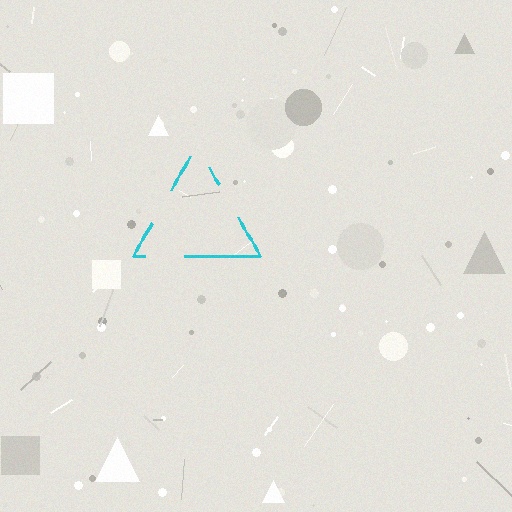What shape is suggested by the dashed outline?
The dashed outline suggests a triangle.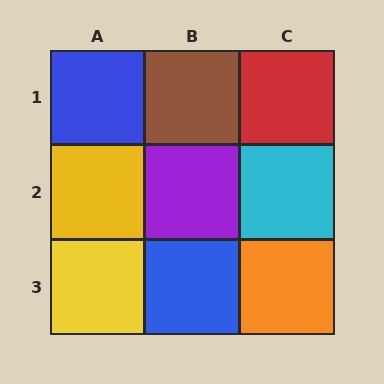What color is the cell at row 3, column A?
Yellow.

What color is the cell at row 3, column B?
Blue.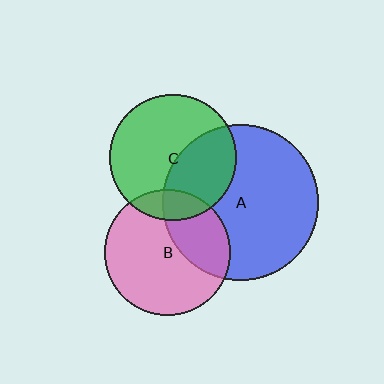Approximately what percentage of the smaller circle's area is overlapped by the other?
Approximately 40%.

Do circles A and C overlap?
Yes.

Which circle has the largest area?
Circle A (blue).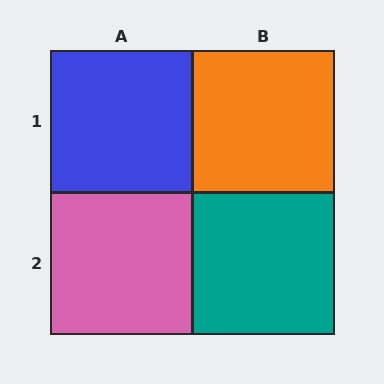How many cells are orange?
1 cell is orange.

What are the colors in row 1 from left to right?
Blue, orange.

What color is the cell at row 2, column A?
Pink.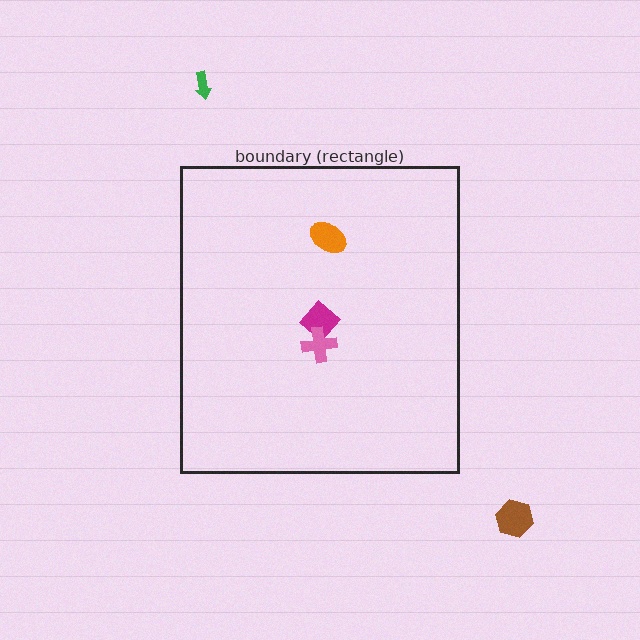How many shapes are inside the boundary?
3 inside, 2 outside.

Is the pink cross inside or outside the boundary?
Inside.